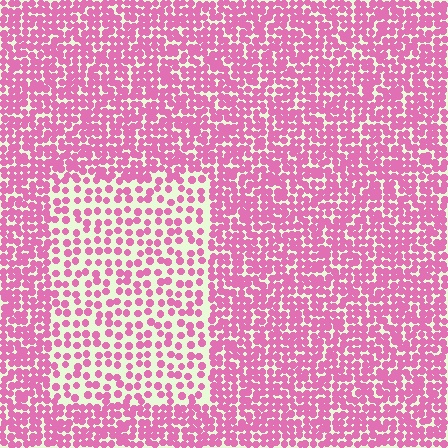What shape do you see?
I see a rectangle.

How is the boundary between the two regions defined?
The boundary is defined by a change in element density (approximately 2.0x ratio). All elements are the same color, size, and shape.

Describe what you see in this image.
The image contains small pink elements arranged at two different densities. A rectangle-shaped region is visible where the elements are less densely packed than the surrounding area.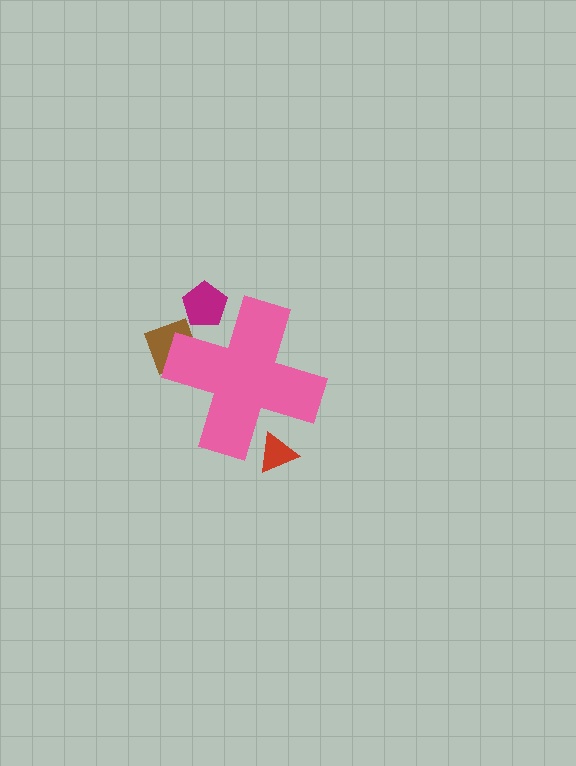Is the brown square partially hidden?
Yes, the brown square is partially hidden behind the pink cross.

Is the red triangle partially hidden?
Yes, the red triangle is partially hidden behind the pink cross.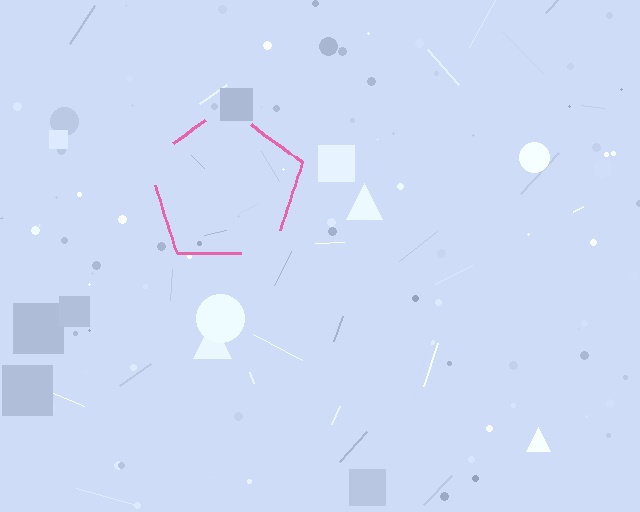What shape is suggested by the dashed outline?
The dashed outline suggests a pentagon.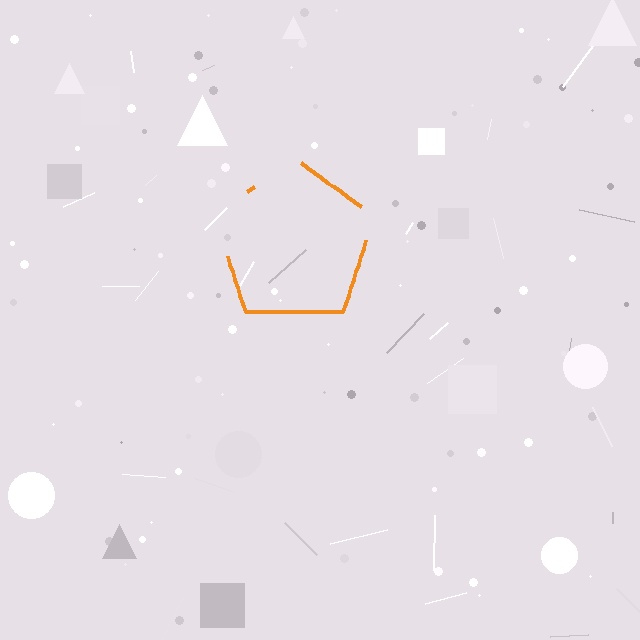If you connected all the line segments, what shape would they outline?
They would outline a pentagon.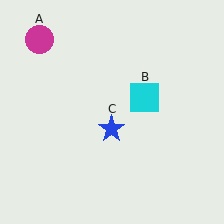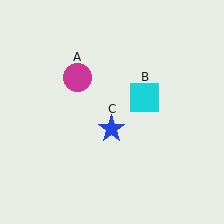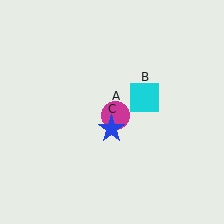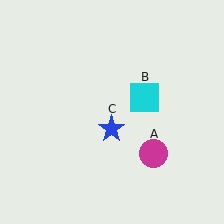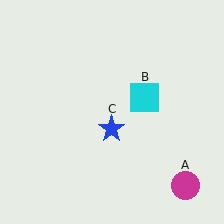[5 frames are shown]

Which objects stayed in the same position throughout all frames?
Cyan square (object B) and blue star (object C) remained stationary.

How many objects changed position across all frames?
1 object changed position: magenta circle (object A).